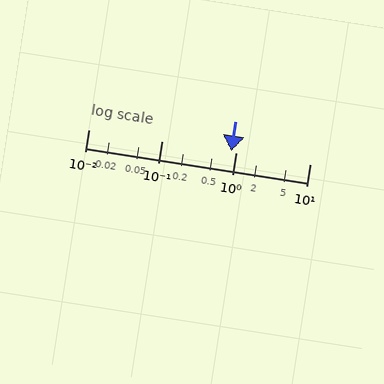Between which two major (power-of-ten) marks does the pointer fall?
The pointer is between 0.1 and 1.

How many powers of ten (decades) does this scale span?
The scale spans 3 decades, from 0.01 to 10.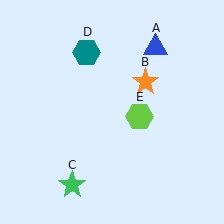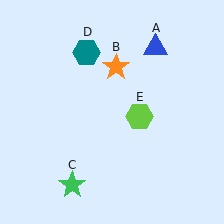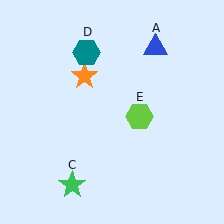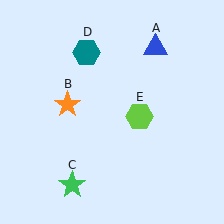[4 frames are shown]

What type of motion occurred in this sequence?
The orange star (object B) rotated counterclockwise around the center of the scene.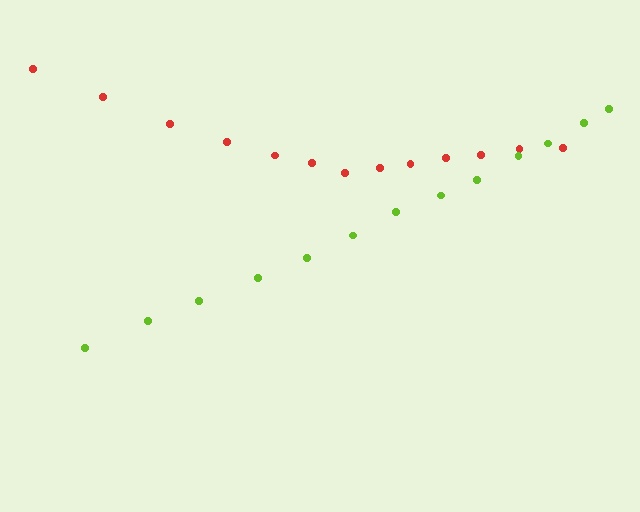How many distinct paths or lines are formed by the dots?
There are 2 distinct paths.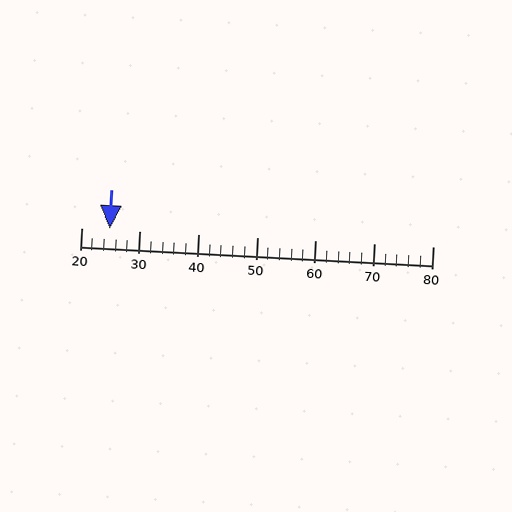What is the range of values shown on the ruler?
The ruler shows values from 20 to 80.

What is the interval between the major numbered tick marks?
The major tick marks are spaced 10 units apart.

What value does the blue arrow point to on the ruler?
The blue arrow points to approximately 25.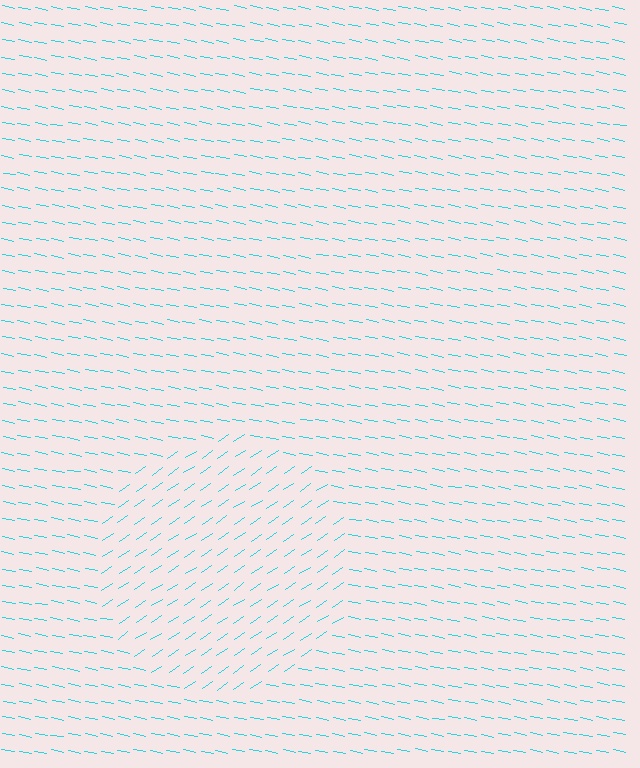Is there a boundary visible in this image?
Yes, there is a texture boundary formed by a change in line orientation.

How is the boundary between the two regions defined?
The boundary is defined purely by a change in line orientation (approximately 45 degrees difference). All lines are the same color and thickness.